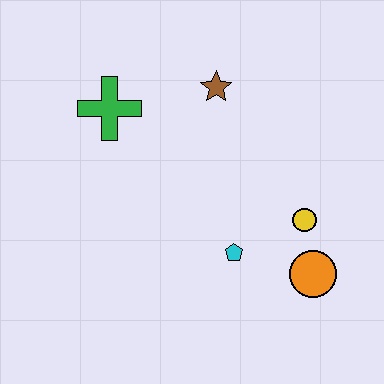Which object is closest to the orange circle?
The yellow circle is closest to the orange circle.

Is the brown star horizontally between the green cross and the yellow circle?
Yes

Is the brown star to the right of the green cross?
Yes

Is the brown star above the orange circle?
Yes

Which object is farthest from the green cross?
The orange circle is farthest from the green cross.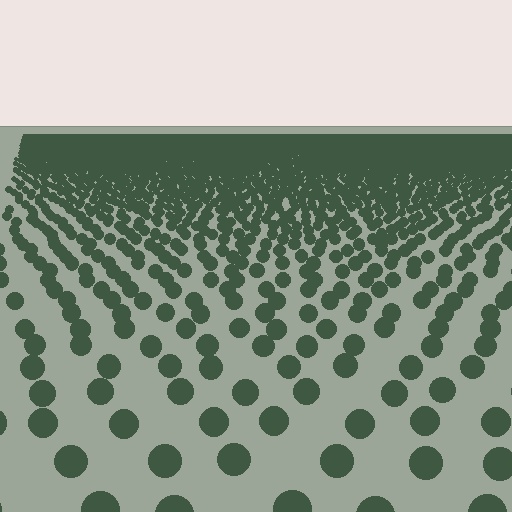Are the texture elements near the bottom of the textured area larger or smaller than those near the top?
Larger. Near the bottom, elements are closer to the viewer and appear at a bigger on-screen size.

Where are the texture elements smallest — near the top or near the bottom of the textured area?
Near the top.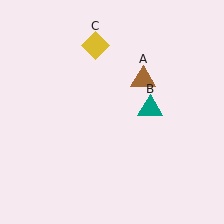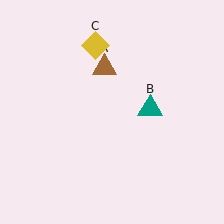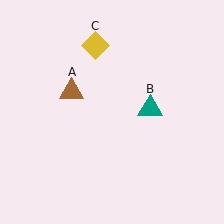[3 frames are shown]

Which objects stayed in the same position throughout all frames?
Teal triangle (object B) and yellow diamond (object C) remained stationary.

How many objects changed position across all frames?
1 object changed position: brown triangle (object A).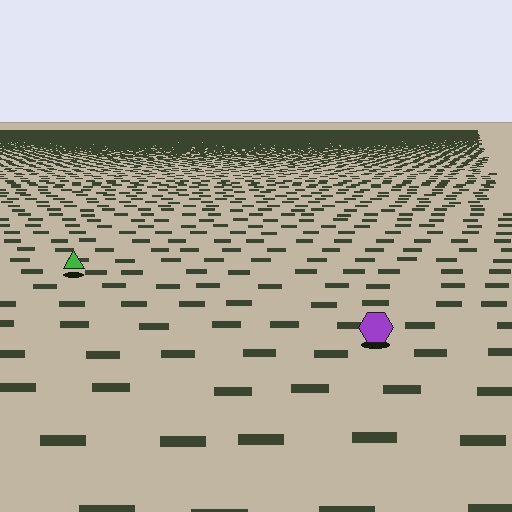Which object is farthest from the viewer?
The green triangle is farthest from the viewer. It appears smaller and the ground texture around it is denser.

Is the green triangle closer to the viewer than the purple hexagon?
No. The purple hexagon is closer — you can tell from the texture gradient: the ground texture is coarser near it.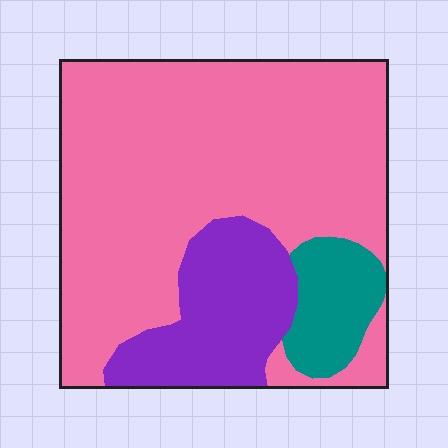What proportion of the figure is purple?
Purple covers 19% of the figure.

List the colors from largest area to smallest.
From largest to smallest: pink, purple, teal.